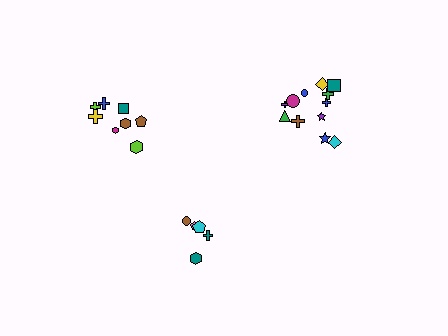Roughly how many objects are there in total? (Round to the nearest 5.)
Roughly 25 objects in total.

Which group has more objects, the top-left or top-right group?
The top-right group.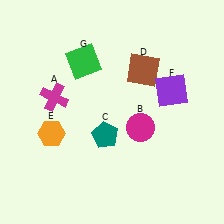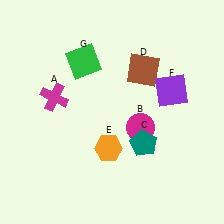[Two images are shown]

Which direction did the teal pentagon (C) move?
The teal pentagon (C) moved right.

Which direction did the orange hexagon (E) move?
The orange hexagon (E) moved right.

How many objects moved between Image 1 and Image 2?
2 objects moved between the two images.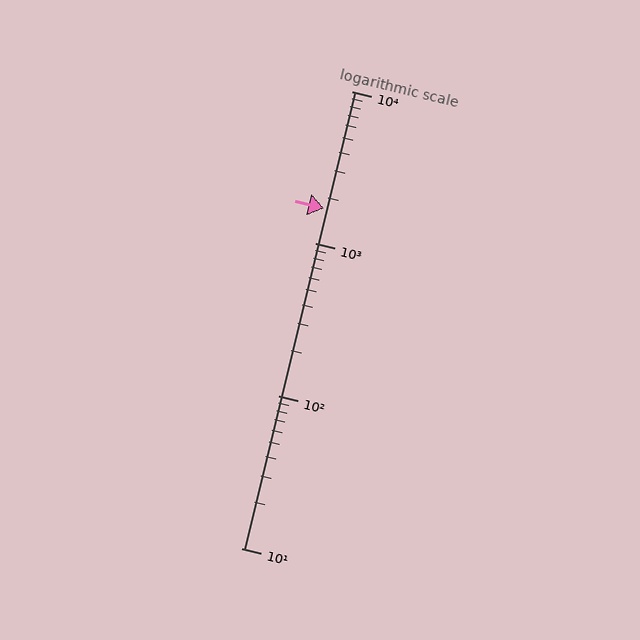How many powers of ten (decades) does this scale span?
The scale spans 3 decades, from 10 to 10000.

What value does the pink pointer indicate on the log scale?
The pointer indicates approximately 1700.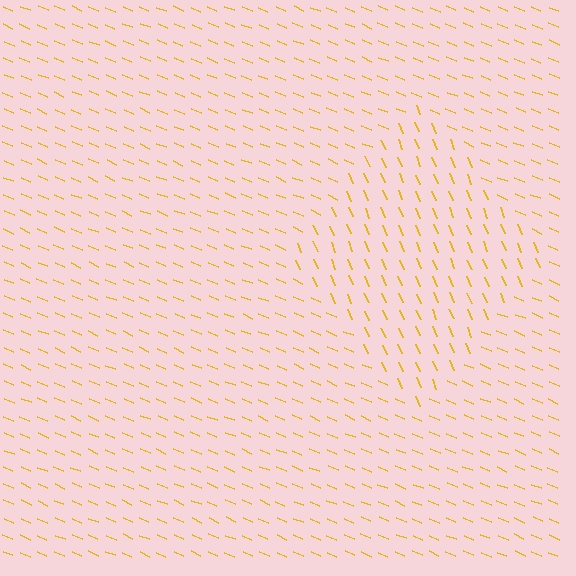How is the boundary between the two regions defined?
The boundary is defined purely by a change in line orientation (approximately 45 degrees difference). All lines are the same color and thickness.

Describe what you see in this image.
The image is filled with small yellow line segments. A diamond region in the image has lines oriented differently from the surrounding lines, creating a visible texture boundary.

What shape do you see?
I see a diamond.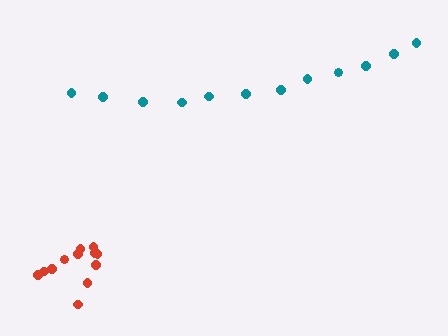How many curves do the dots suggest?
There are 2 distinct paths.